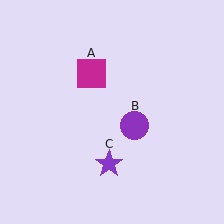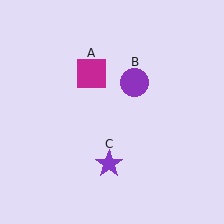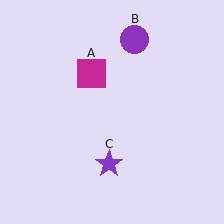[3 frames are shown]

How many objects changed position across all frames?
1 object changed position: purple circle (object B).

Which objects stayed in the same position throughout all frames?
Magenta square (object A) and purple star (object C) remained stationary.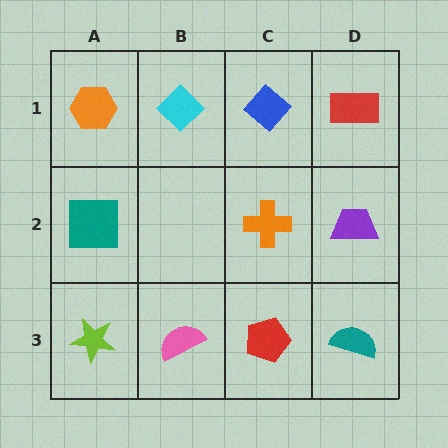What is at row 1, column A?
An orange hexagon.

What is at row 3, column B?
A pink semicircle.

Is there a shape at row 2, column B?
No, that cell is empty.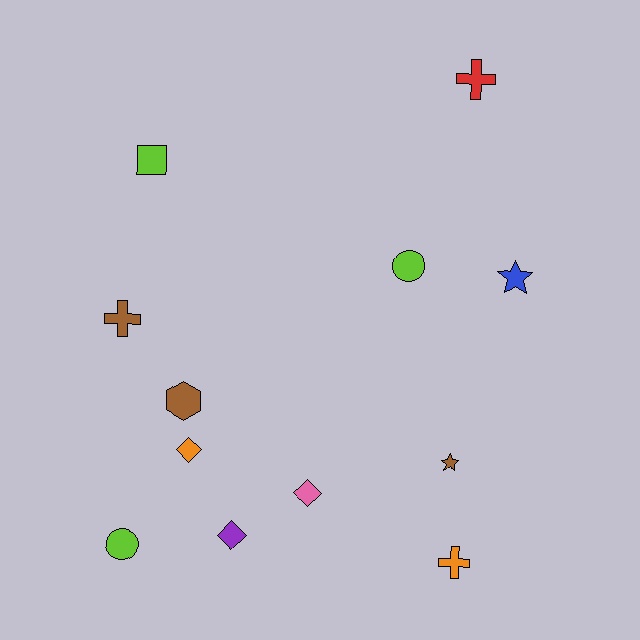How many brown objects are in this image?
There are 3 brown objects.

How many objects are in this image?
There are 12 objects.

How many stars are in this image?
There are 2 stars.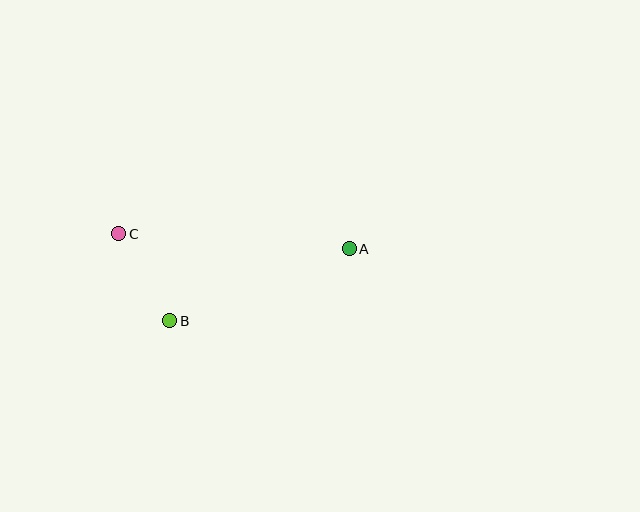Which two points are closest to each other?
Points B and C are closest to each other.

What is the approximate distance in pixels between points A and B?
The distance between A and B is approximately 193 pixels.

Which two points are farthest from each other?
Points A and C are farthest from each other.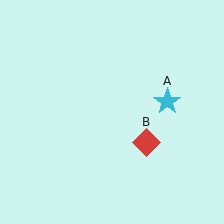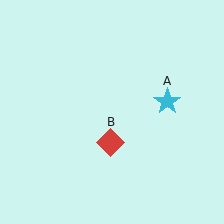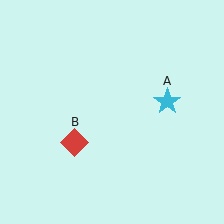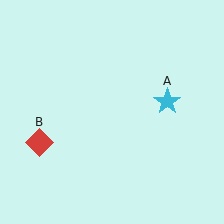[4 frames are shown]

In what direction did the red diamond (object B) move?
The red diamond (object B) moved left.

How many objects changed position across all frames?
1 object changed position: red diamond (object B).